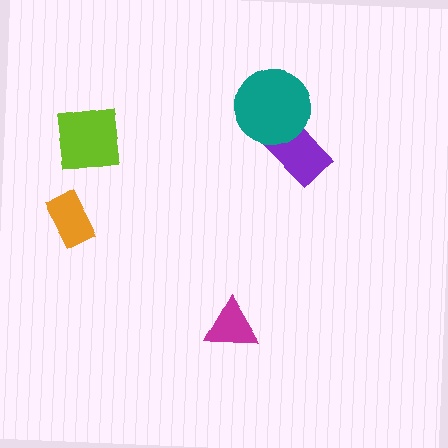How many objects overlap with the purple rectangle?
1 object overlaps with the purple rectangle.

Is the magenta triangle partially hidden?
No, no other shape covers it.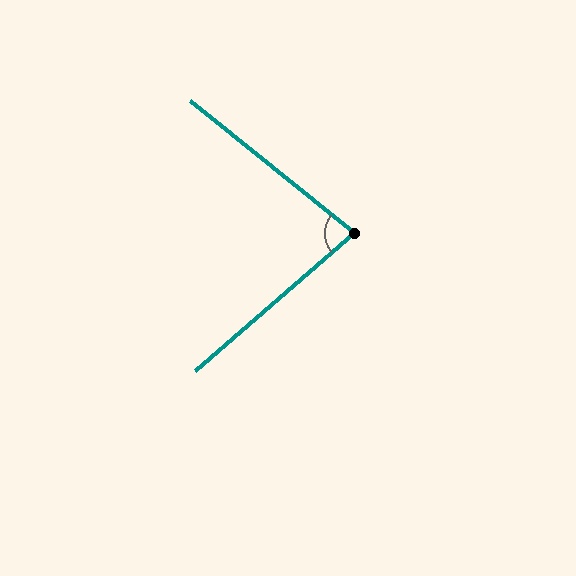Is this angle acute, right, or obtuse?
It is acute.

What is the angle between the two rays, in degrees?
Approximately 80 degrees.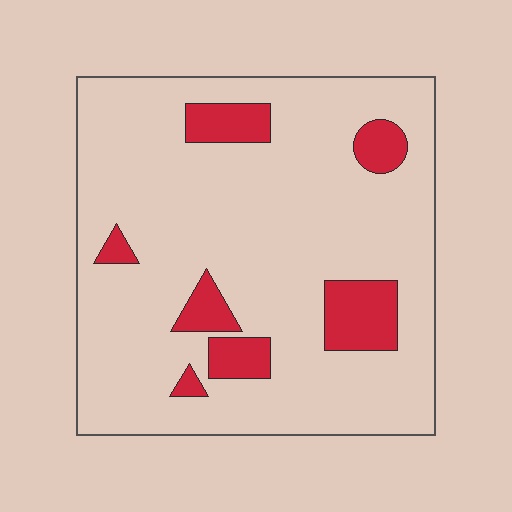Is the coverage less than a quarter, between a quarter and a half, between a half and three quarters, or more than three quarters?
Less than a quarter.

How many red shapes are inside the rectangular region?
7.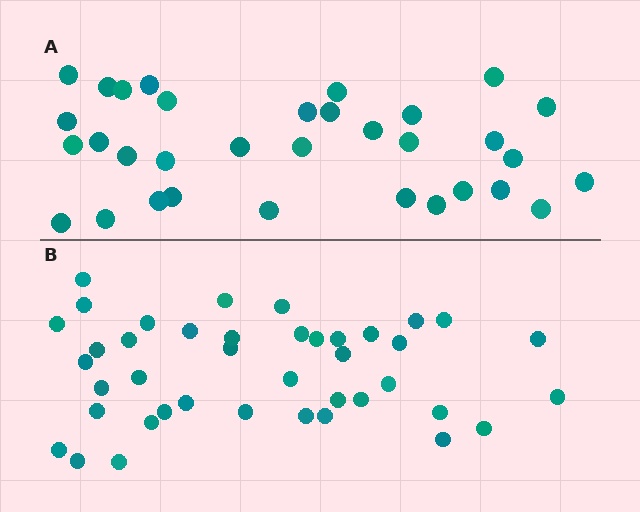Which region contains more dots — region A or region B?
Region B (the bottom region) has more dots.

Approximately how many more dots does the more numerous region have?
Region B has roughly 8 or so more dots than region A.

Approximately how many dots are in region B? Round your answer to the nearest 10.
About 40 dots. (The exact count is 41, which rounds to 40.)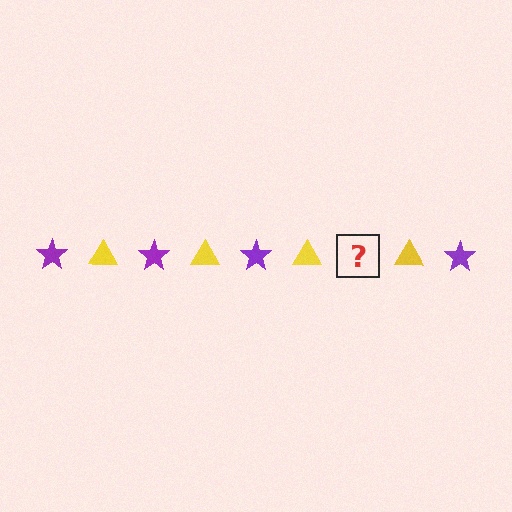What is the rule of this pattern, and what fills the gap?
The rule is that the pattern alternates between purple star and yellow triangle. The gap should be filled with a purple star.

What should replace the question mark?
The question mark should be replaced with a purple star.